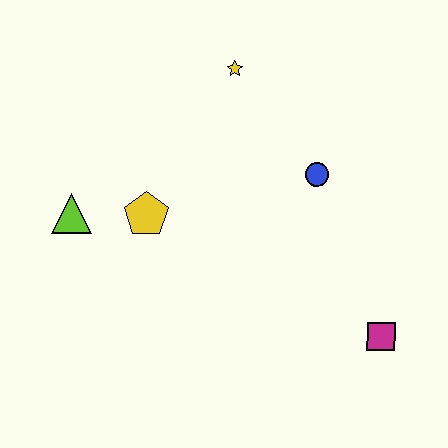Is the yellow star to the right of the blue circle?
No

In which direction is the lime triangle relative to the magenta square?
The lime triangle is to the left of the magenta square.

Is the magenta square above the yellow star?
No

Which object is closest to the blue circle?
The yellow star is closest to the blue circle.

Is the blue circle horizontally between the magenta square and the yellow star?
Yes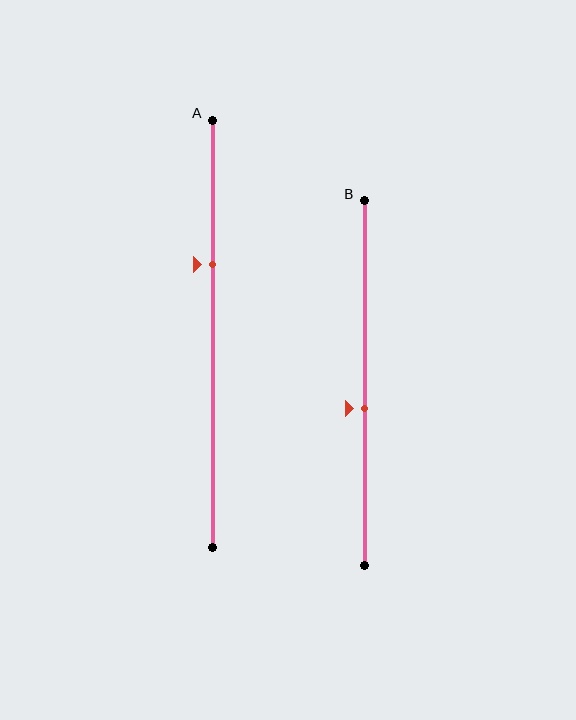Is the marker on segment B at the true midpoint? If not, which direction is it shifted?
No, the marker on segment B is shifted downward by about 7% of the segment length.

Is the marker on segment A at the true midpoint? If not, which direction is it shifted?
No, the marker on segment A is shifted upward by about 16% of the segment length.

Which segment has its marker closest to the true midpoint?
Segment B has its marker closest to the true midpoint.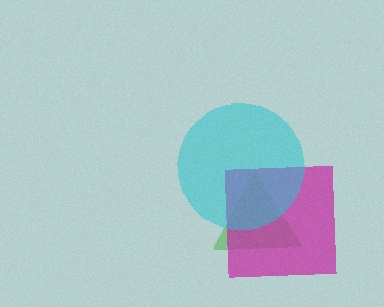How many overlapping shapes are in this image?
There are 3 overlapping shapes in the image.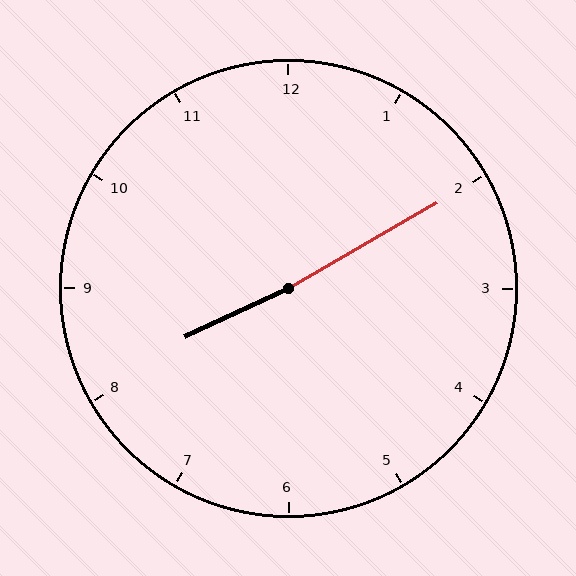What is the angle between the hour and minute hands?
Approximately 175 degrees.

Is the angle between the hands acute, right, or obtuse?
It is obtuse.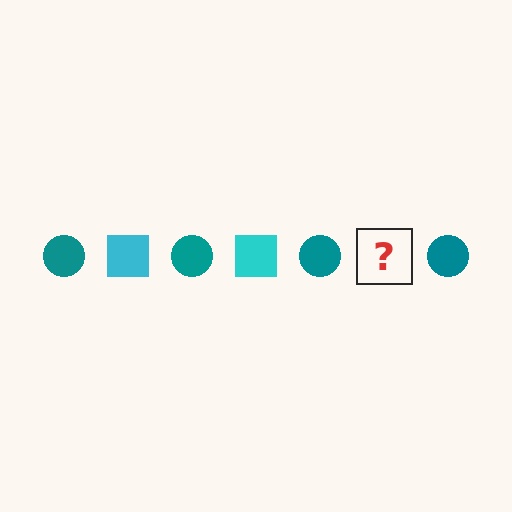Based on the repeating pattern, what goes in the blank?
The blank should be a cyan square.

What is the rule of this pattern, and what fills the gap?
The rule is that the pattern alternates between teal circle and cyan square. The gap should be filled with a cyan square.